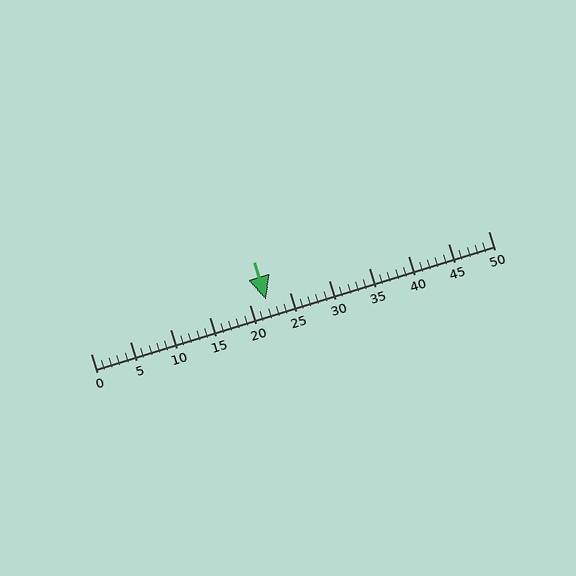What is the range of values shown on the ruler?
The ruler shows values from 0 to 50.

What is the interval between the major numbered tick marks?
The major tick marks are spaced 5 units apart.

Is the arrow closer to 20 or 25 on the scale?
The arrow is closer to 20.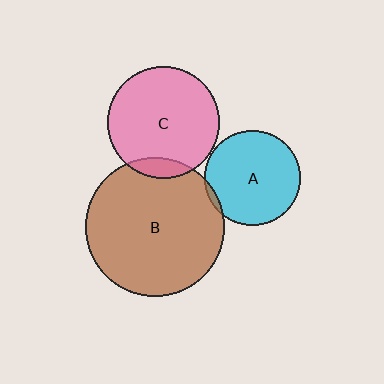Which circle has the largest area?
Circle B (brown).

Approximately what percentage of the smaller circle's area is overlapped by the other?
Approximately 10%.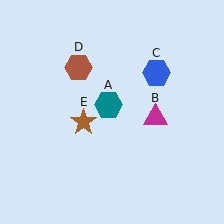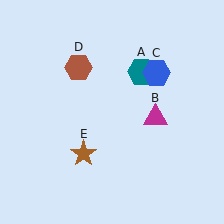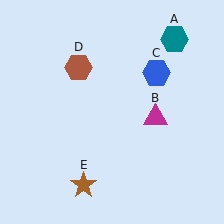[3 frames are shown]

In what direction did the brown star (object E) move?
The brown star (object E) moved down.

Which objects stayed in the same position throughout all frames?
Magenta triangle (object B) and blue hexagon (object C) and brown hexagon (object D) remained stationary.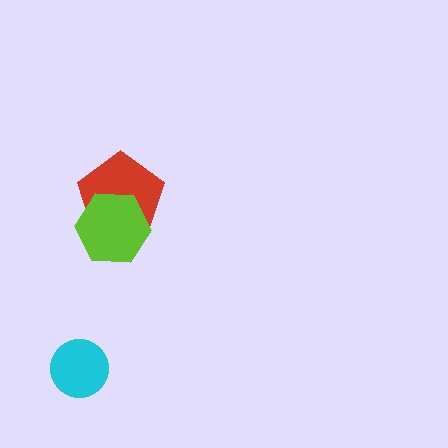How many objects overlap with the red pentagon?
1 object overlaps with the red pentagon.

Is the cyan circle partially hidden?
No, no other shape covers it.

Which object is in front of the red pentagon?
The lime hexagon is in front of the red pentagon.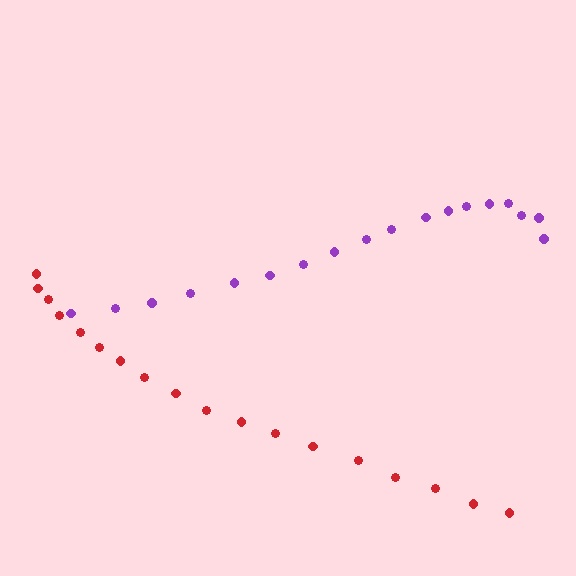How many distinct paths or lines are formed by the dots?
There are 2 distinct paths.